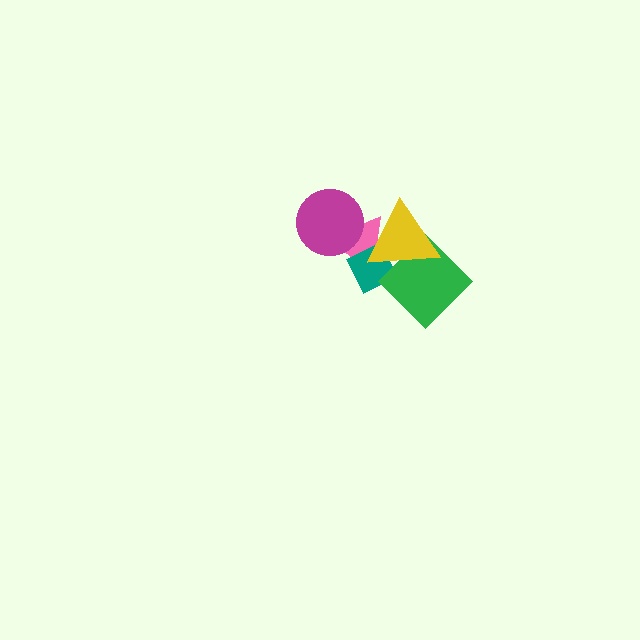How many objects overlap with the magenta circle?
1 object overlaps with the magenta circle.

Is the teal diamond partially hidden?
Yes, it is partially covered by another shape.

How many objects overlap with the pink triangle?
3 objects overlap with the pink triangle.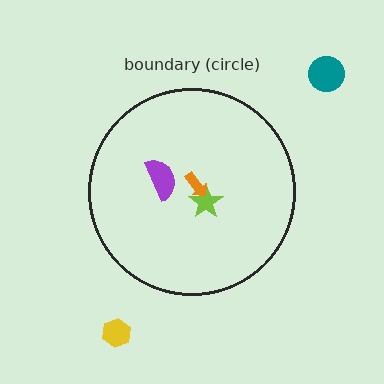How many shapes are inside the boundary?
3 inside, 2 outside.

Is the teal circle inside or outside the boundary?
Outside.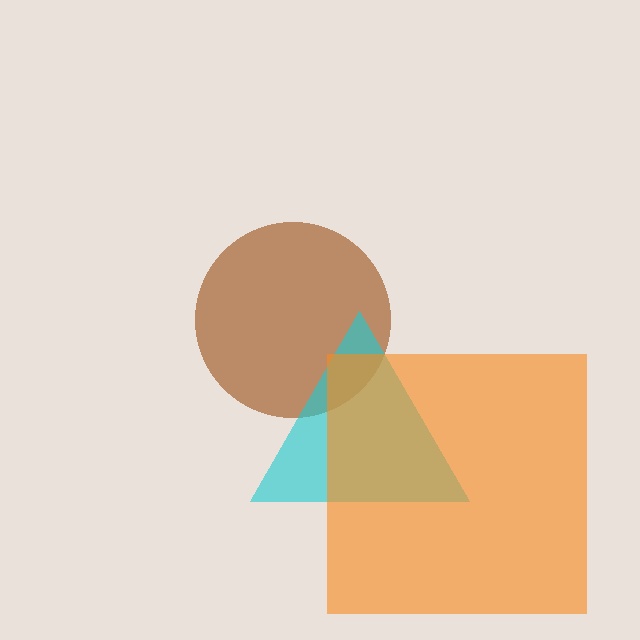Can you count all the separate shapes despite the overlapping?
Yes, there are 3 separate shapes.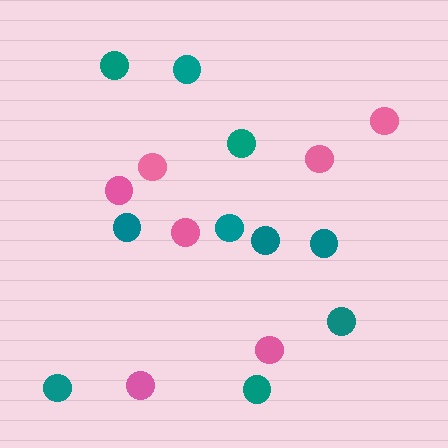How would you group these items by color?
There are 2 groups: one group of pink circles (7) and one group of teal circles (10).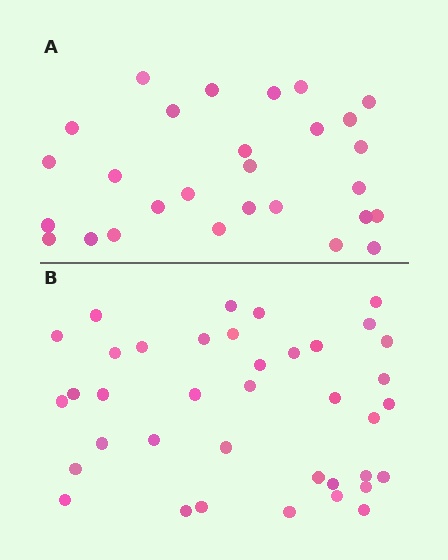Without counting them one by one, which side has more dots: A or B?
Region B (the bottom region) has more dots.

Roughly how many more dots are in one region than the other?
Region B has roughly 10 or so more dots than region A.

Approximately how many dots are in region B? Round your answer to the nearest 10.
About 40 dots. (The exact count is 38, which rounds to 40.)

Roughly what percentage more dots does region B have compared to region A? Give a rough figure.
About 35% more.